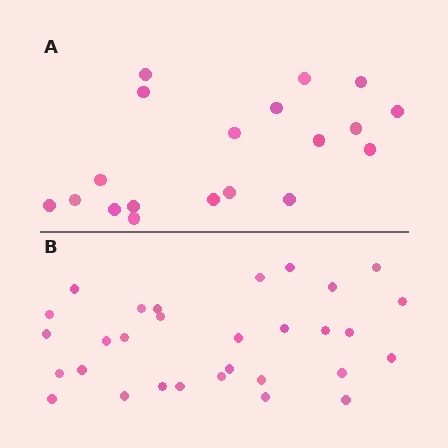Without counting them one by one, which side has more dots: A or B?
Region B (the bottom region) has more dots.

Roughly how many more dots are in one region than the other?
Region B has roughly 12 or so more dots than region A.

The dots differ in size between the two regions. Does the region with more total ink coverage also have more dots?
No. Region A has more total ink coverage because its dots are larger, but region B actually contains more individual dots. Total area can be misleading — the number of items is what matters here.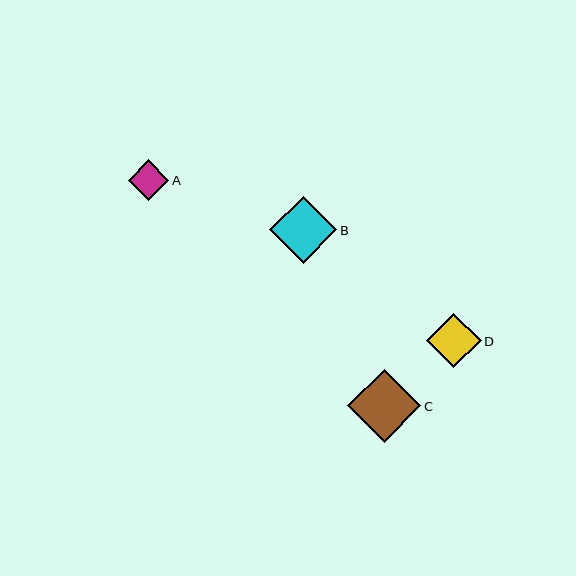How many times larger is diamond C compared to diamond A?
Diamond C is approximately 1.8 times the size of diamond A.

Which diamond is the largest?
Diamond C is the largest with a size of approximately 73 pixels.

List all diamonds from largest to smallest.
From largest to smallest: C, B, D, A.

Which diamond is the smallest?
Diamond A is the smallest with a size of approximately 41 pixels.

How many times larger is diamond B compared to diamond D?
Diamond B is approximately 1.2 times the size of diamond D.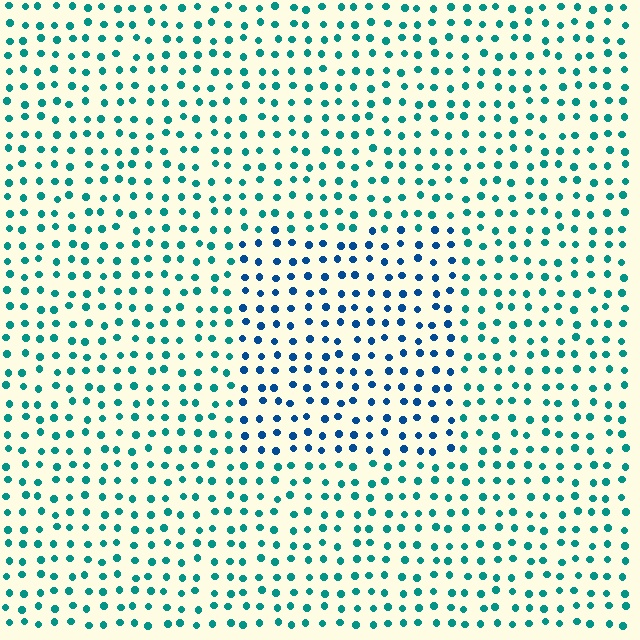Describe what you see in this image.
The image is filled with small teal elements in a uniform arrangement. A rectangle-shaped region is visible where the elements are tinted to a slightly different hue, forming a subtle color boundary.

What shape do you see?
I see a rectangle.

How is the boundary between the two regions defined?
The boundary is defined purely by a slight shift in hue (about 36 degrees). Spacing, size, and orientation are identical on both sides.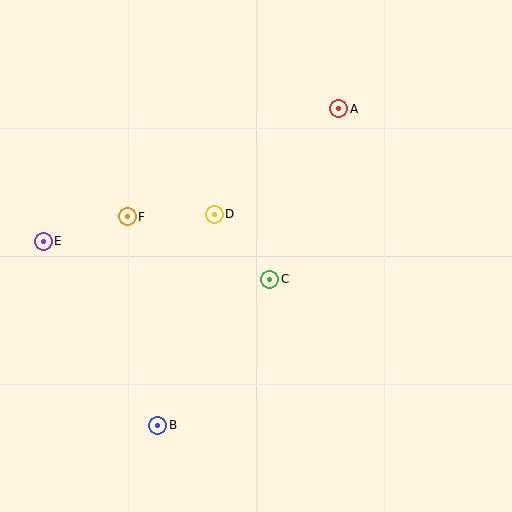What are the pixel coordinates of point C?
Point C is at (270, 279).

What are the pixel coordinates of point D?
Point D is at (214, 214).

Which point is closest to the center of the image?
Point C at (270, 279) is closest to the center.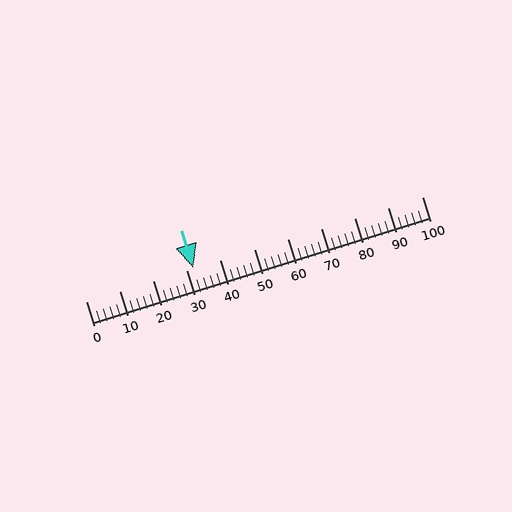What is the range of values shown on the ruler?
The ruler shows values from 0 to 100.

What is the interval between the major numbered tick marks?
The major tick marks are spaced 10 units apart.